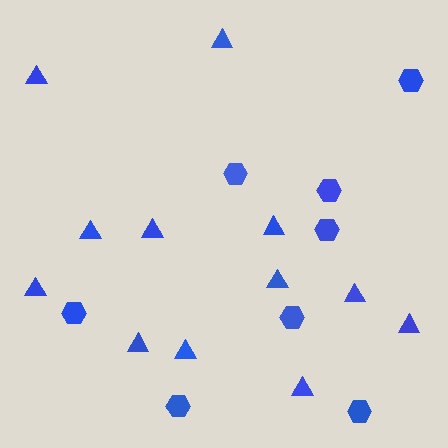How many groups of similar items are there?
There are 2 groups: one group of triangles (12) and one group of hexagons (8).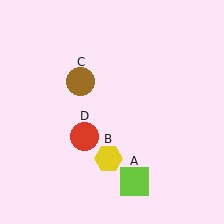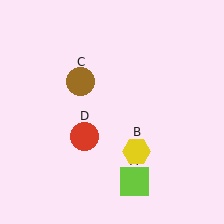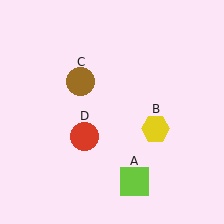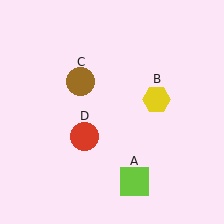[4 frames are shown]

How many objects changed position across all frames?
1 object changed position: yellow hexagon (object B).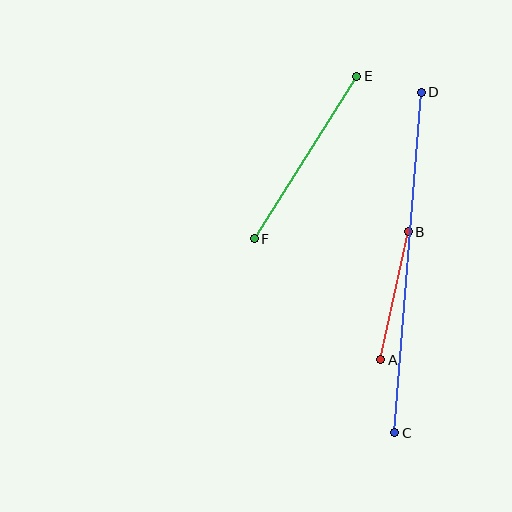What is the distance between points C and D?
The distance is approximately 342 pixels.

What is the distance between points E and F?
The distance is approximately 193 pixels.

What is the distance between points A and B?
The distance is approximately 131 pixels.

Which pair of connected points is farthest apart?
Points C and D are farthest apart.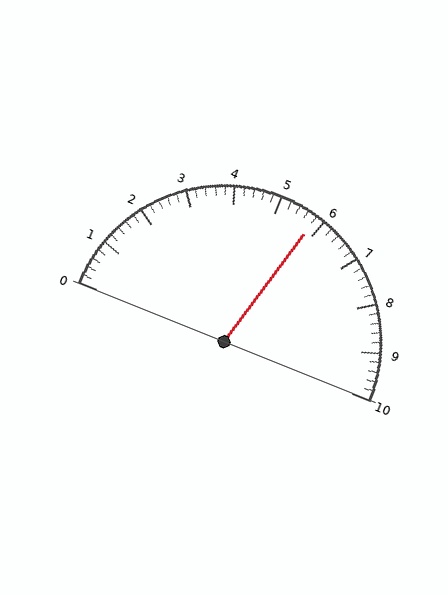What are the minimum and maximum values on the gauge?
The gauge ranges from 0 to 10.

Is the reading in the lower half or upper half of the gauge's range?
The reading is in the upper half of the range (0 to 10).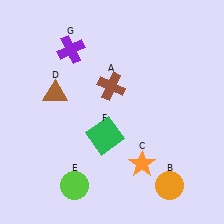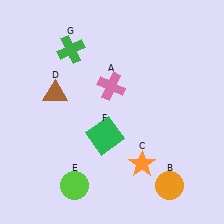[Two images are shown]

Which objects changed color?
A changed from brown to pink. G changed from purple to green.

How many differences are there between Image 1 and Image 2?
There are 2 differences between the two images.